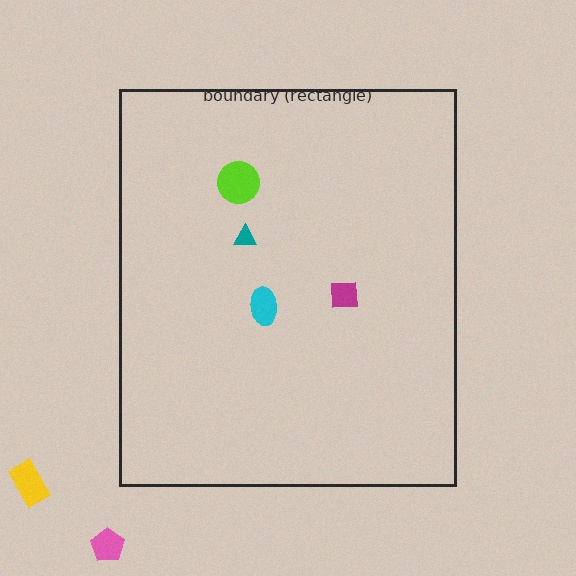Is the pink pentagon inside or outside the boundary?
Outside.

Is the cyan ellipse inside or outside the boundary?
Inside.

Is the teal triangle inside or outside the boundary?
Inside.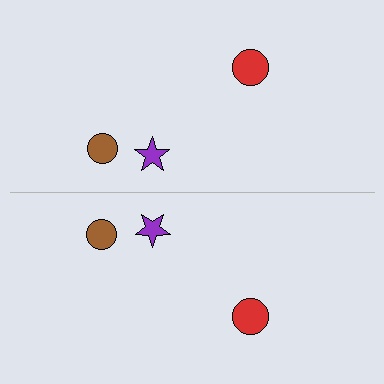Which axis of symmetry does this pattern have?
The pattern has a horizontal axis of symmetry running through the center of the image.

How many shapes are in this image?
There are 6 shapes in this image.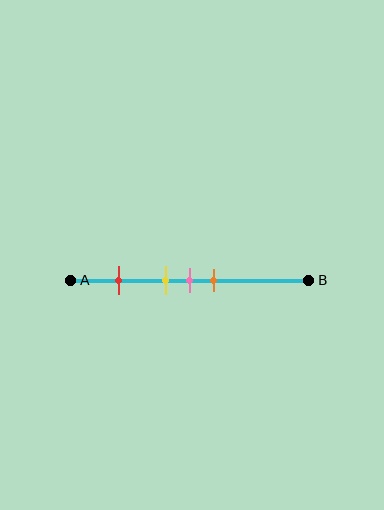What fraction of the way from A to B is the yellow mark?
The yellow mark is approximately 40% (0.4) of the way from A to B.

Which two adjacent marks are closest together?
The yellow and pink marks are the closest adjacent pair.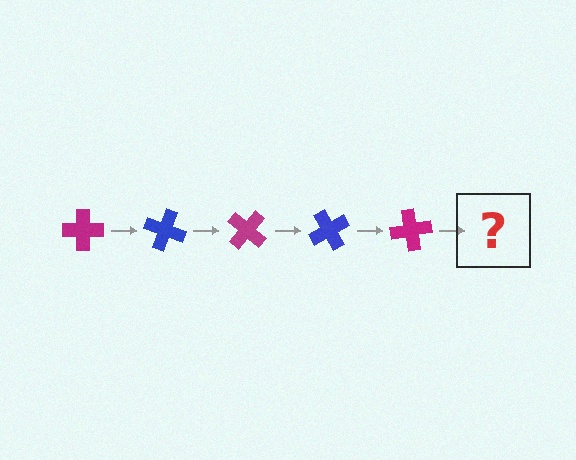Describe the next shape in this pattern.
It should be a blue cross, rotated 100 degrees from the start.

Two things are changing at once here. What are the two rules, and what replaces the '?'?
The two rules are that it rotates 20 degrees each step and the color cycles through magenta and blue. The '?' should be a blue cross, rotated 100 degrees from the start.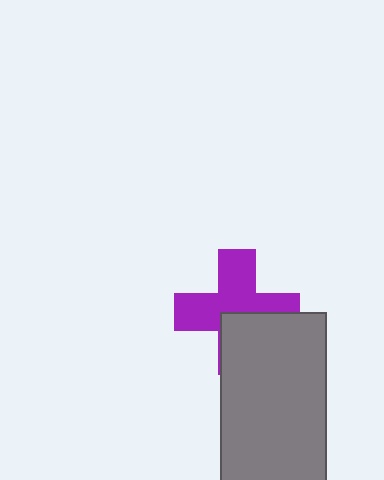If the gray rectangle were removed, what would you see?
You would see the complete purple cross.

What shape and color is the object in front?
The object in front is a gray rectangle.